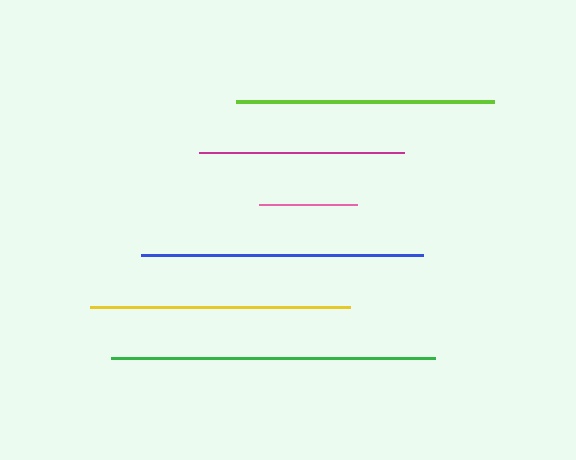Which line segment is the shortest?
The pink line is the shortest at approximately 98 pixels.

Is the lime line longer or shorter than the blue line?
The blue line is longer than the lime line.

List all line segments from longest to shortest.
From longest to shortest: green, blue, yellow, lime, magenta, pink.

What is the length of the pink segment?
The pink segment is approximately 98 pixels long.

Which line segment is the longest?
The green line is the longest at approximately 324 pixels.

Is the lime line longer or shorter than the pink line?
The lime line is longer than the pink line.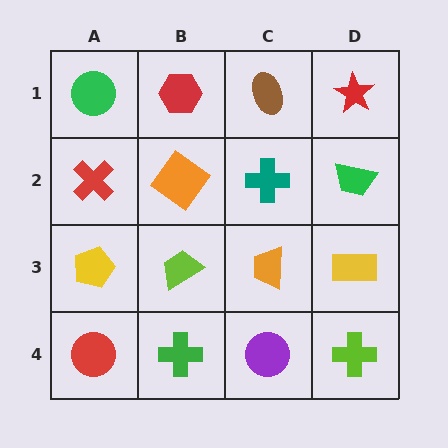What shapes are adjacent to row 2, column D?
A red star (row 1, column D), a yellow rectangle (row 3, column D), a teal cross (row 2, column C).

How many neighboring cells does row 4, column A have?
2.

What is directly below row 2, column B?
A lime trapezoid.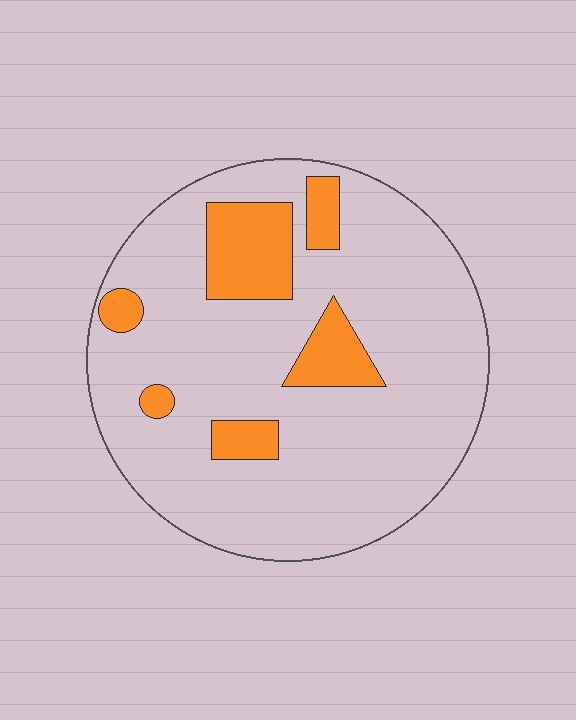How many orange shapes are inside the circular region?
6.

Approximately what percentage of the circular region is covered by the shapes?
Approximately 15%.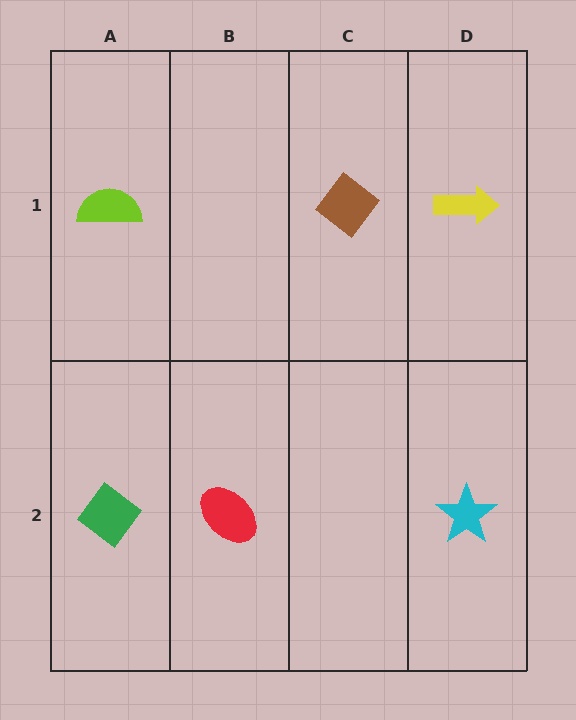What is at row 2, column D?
A cyan star.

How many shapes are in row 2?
3 shapes.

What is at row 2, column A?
A green diamond.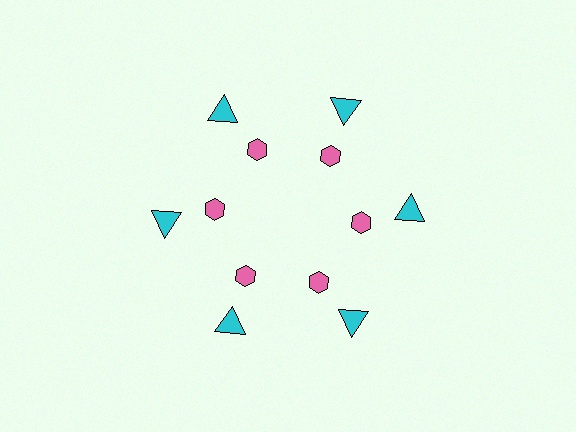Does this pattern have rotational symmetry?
Yes, this pattern has 6-fold rotational symmetry. It looks the same after rotating 60 degrees around the center.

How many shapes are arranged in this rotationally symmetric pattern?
There are 12 shapes, arranged in 6 groups of 2.